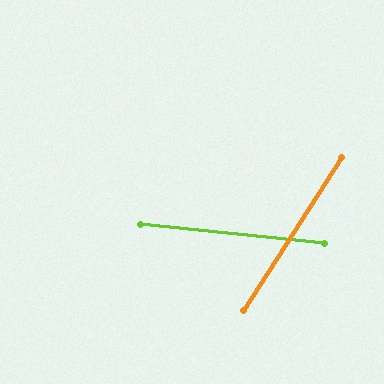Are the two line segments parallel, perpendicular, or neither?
Neither parallel nor perpendicular — they differ by about 64°.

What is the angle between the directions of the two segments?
Approximately 64 degrees.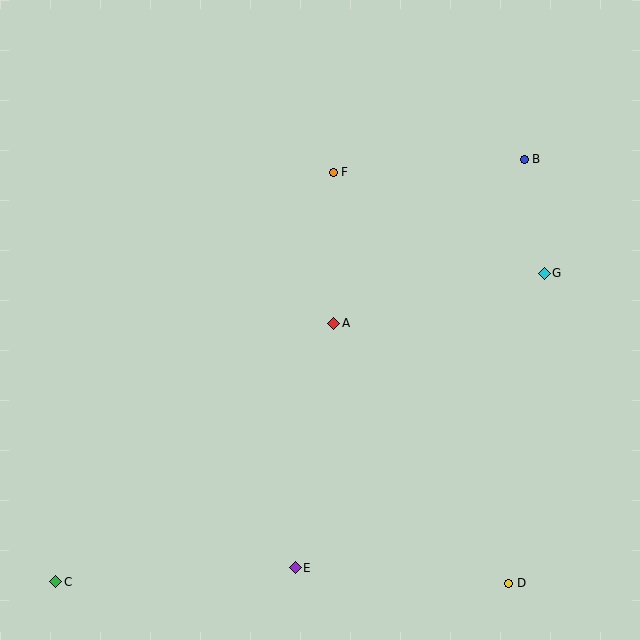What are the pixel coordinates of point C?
Point C is at (56, 582).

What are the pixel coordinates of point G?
Point G is at (544, 273).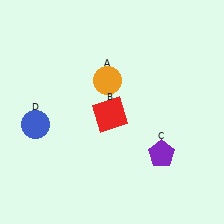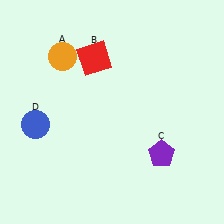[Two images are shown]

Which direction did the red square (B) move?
The red square (B) moved up.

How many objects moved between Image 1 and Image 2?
2 objects moved between the two images.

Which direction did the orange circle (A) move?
The orange circle (A) moved left.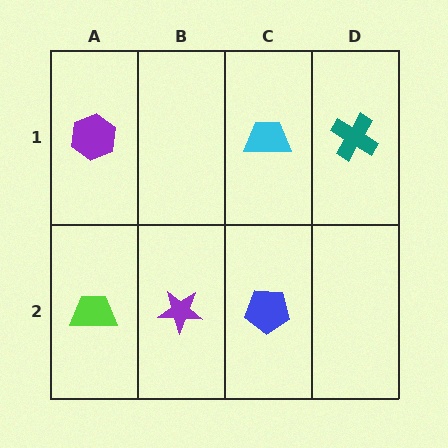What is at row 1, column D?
A teal cross.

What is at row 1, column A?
A purple hexagon.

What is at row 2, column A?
A lime trapezoid.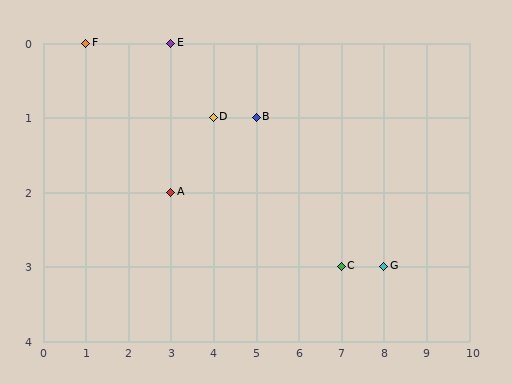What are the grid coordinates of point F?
Point F is at grid coordinates (1, 0).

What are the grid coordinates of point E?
Point E is at grid coordinates (3, 0).